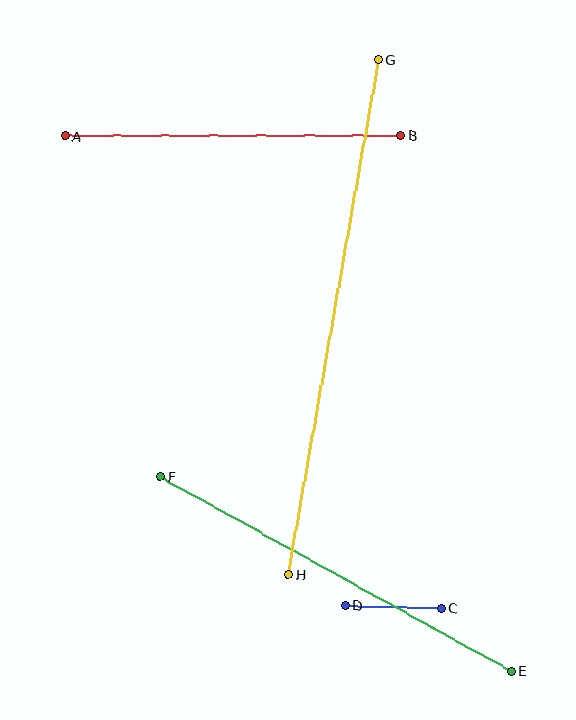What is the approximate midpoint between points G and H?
The midpoint is at approximately (333, 317) pixels.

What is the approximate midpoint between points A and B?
The midpoint is at approximately (233, 136) pixels.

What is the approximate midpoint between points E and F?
The midpoint is at approximately (336, 574) pixels.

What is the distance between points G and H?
The distance is approximately 523 pixels.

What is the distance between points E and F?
The distance is approximately 401 pixels.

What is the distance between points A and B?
The distance is approximately 336 pixels.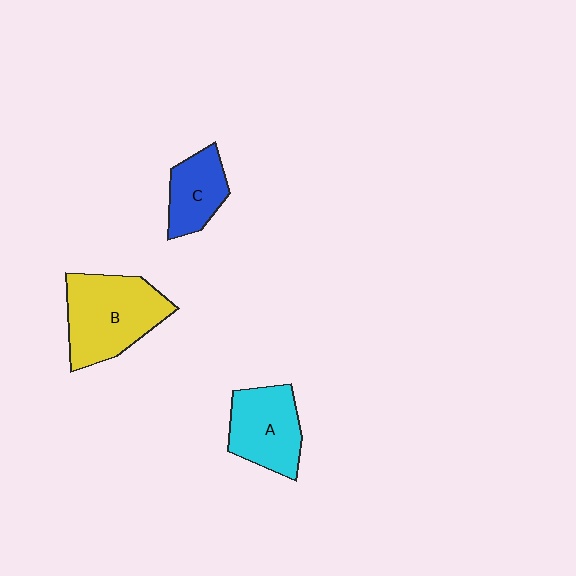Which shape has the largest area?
Shape B (yellow).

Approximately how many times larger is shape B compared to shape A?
Approximately 1.3 times.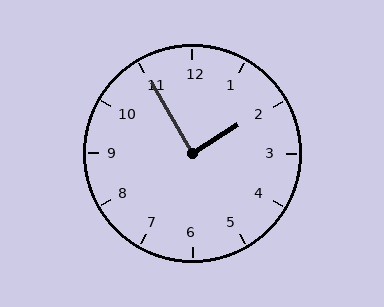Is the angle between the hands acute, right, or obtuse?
It is right.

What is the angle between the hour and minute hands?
Approximately 88 degrees.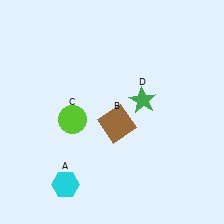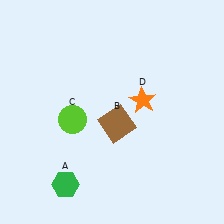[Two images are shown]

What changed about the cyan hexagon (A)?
In Image 1, A is cyan. In Image 2, it changed to green.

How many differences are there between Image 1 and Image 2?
There are 2 differences between the two images.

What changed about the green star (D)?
In Image 1, D is green. In Image 2, it changed to orange.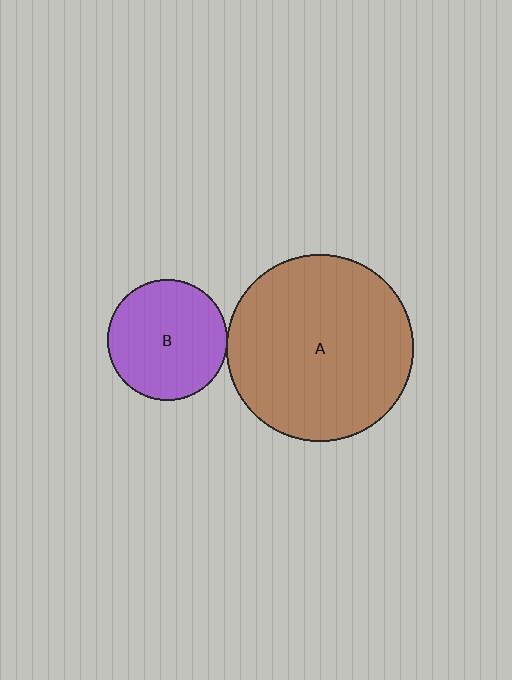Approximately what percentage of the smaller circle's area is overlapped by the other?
Approximately 5%.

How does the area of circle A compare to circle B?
Approximately 2.4 times.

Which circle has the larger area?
Circle A (brown).